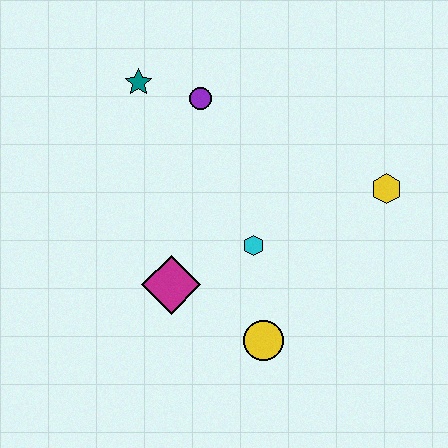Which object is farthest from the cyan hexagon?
The teal star is farthest from the cyan hexagon.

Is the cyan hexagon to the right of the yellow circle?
No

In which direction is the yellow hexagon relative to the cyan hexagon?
The yellow hexagon is to the right of the cyan hexagon.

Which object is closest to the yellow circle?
The cyan hexagon is closest to the yellow circle.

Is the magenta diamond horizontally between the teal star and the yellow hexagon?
Yes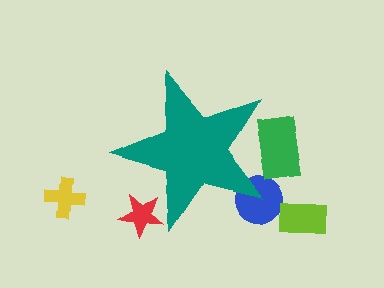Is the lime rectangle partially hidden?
No, the lime rectangle is fully visible.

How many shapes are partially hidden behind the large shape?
3 shapes are partially hidden.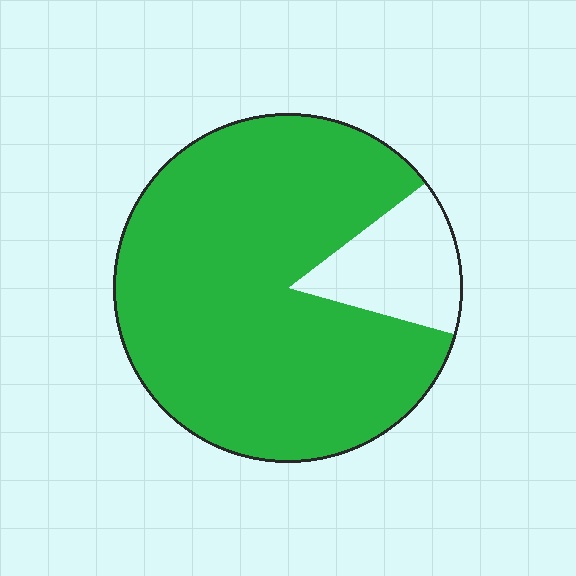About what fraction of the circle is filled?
About five sixths (5/6).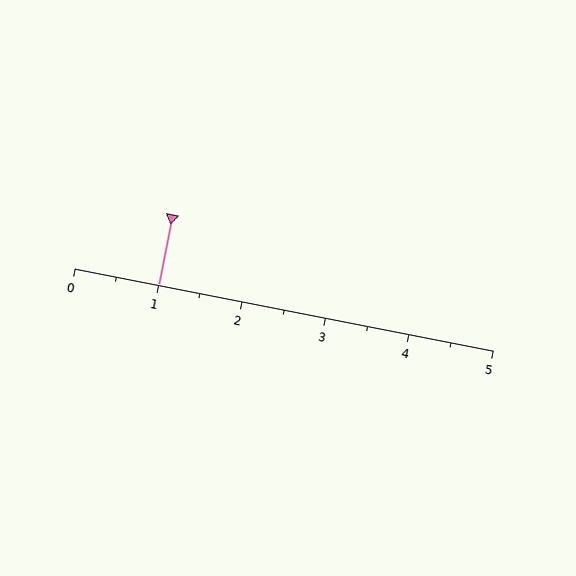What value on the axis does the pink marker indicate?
The marker indicates approximately 1.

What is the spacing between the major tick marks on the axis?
The major ticks are spaced 1 apart.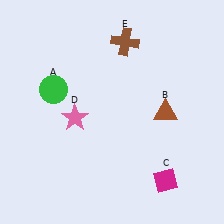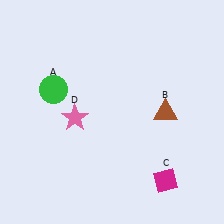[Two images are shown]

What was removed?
The brown cross (E) was removed in Image 2.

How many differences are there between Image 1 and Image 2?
There is 1 difference between the two images.